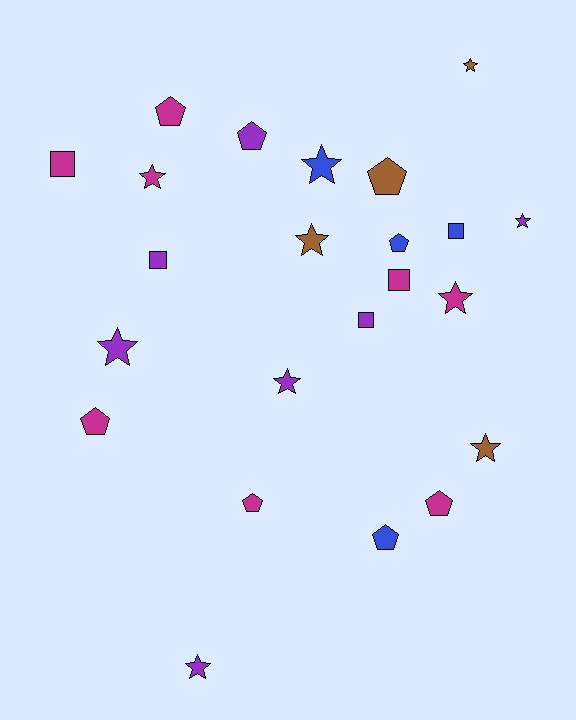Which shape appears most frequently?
Star, with 10 objects.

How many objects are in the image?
There are 23 objects.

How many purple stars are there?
There are 4 purple stars.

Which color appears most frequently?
Magenta, with 8 objects.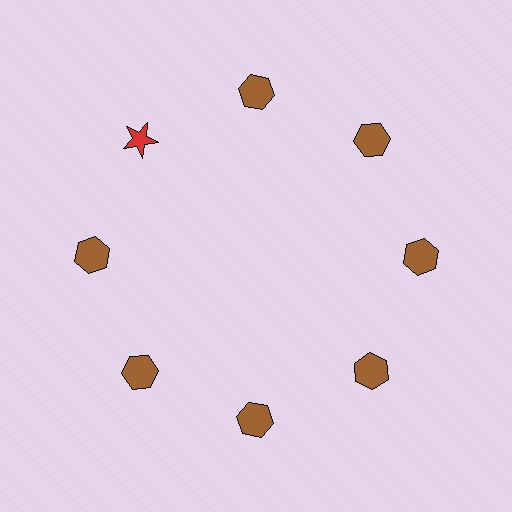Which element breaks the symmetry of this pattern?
The red star at roughly the 10 o'clock position breaks the symmetry. All other shapes are brown hexagons.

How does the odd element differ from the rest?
It differs in both color (red instead of brown) and shape (star instead of hexagon).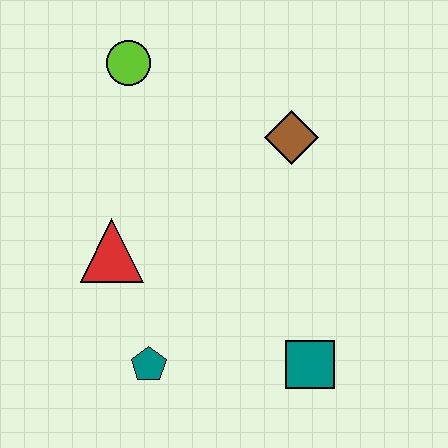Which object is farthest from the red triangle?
The teal square is farthest from the red triangle.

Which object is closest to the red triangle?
The teal pentagon is closest to the red triangle.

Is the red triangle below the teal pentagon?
No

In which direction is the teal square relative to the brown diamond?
The teal square is below the brown diamond.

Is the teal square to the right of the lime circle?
Yes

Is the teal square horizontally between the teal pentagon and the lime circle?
No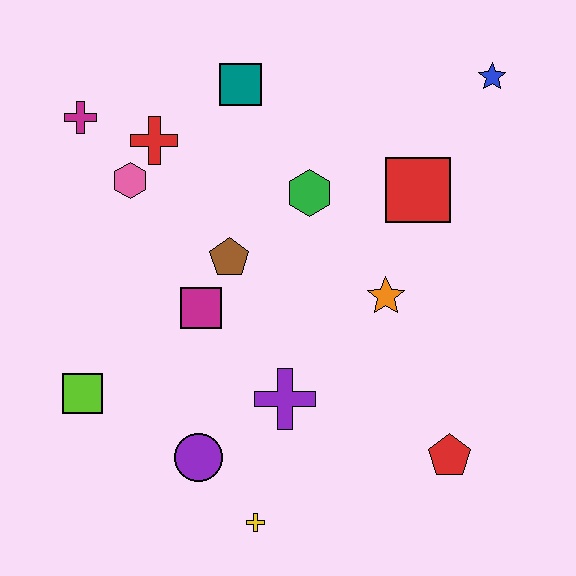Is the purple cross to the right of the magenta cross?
Yes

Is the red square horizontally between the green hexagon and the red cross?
No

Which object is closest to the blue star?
The red square is closest to the blue star.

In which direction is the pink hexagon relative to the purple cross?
The pink hexagon is above the purple cross.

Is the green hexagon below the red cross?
Yes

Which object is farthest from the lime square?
The blue star is farthest from the lime square.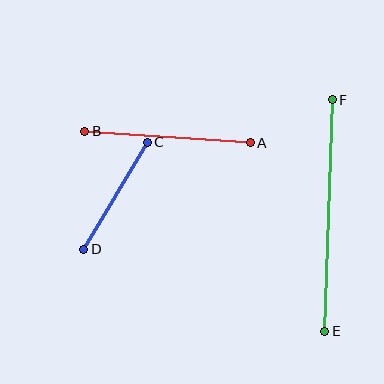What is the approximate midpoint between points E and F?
The midpoint is at approximately (329, 215) pixels.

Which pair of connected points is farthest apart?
Points E and F are farthest apart.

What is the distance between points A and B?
The distance is approximately 166 pixels.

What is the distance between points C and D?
The distance is approximately 124 pixels.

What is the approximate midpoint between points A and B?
The midpoint is at approximately (167, 137) pixels.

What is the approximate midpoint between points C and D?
The midpoint is at approximately (115, 196) pixels.